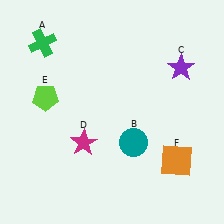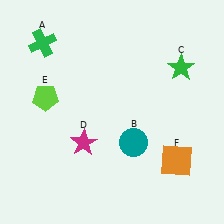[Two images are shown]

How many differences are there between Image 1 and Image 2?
There is 1 difference between the two images.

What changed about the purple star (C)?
In Image 1, C is purple. In Image 2, it changed to green.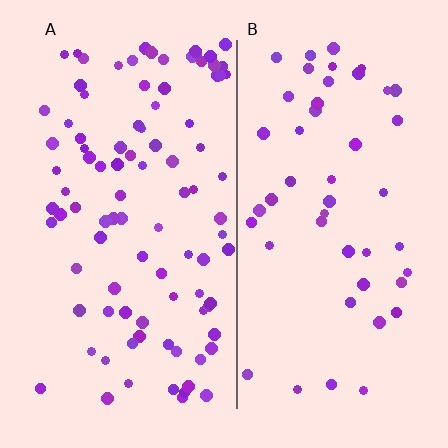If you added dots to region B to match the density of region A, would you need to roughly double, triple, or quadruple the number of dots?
Approximately double.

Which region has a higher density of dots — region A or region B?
A (the left).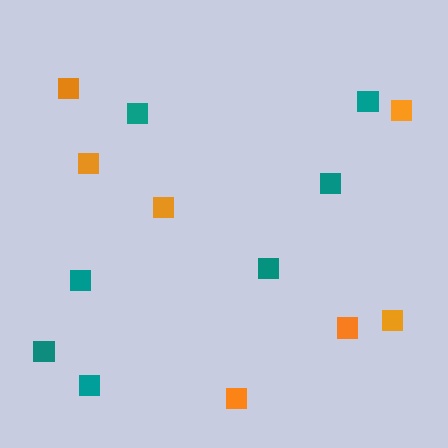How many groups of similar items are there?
There are 2 groups: one group of orange squares (7) and one group of teal squares (7).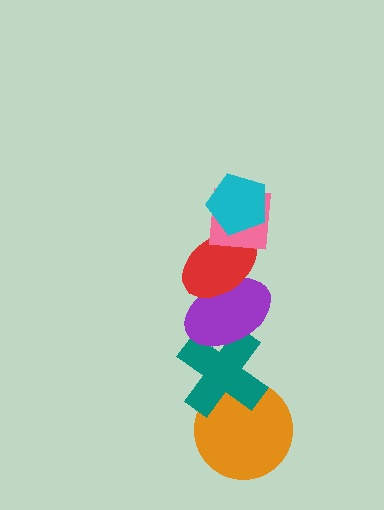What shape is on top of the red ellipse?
The pink square is on top of the red ellipse.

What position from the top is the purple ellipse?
The purple ellipse is 4th from the top.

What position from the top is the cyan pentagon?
The cyan pentagon is 1st from the top.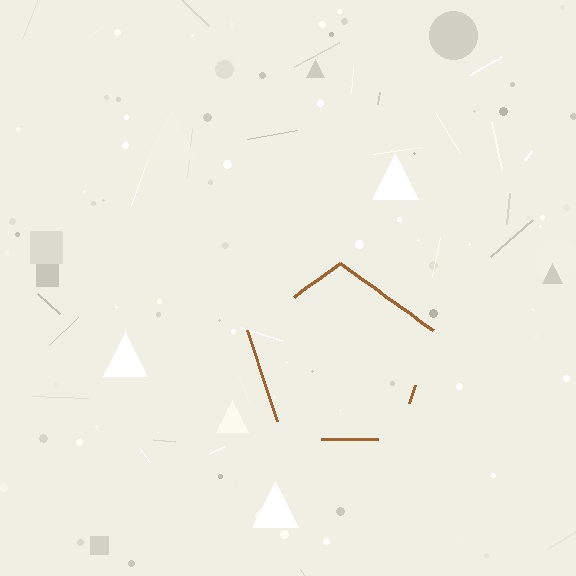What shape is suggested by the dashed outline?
The dashed outline suggests a pentagon.